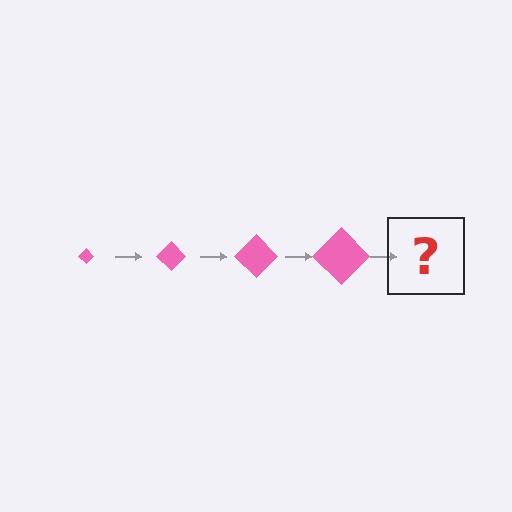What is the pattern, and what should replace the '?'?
The pattern is that the diamond gets progressively larger each step. The '?' should be a pink diamond, larger than the previous one.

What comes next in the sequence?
The next element should be a pink diamond, larger than the previous one.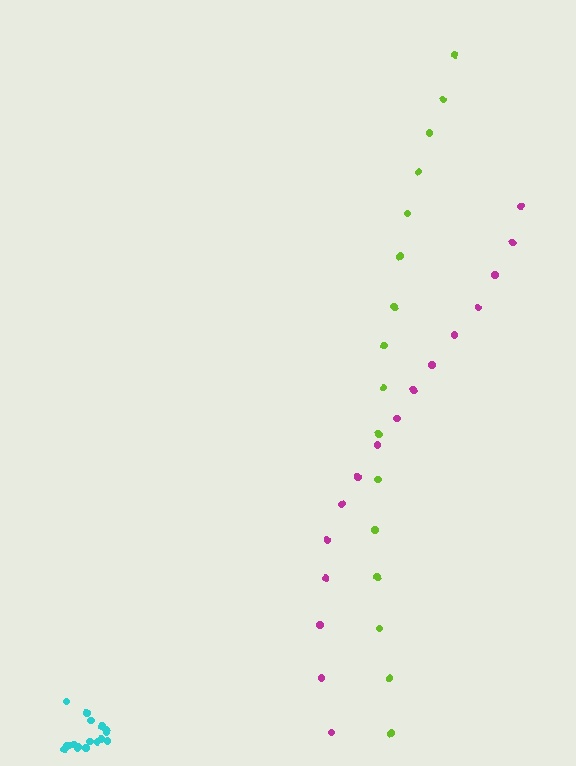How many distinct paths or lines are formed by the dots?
There are 3 distinct paths.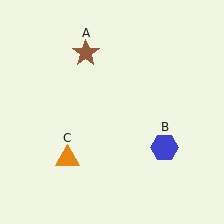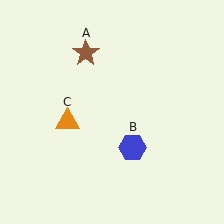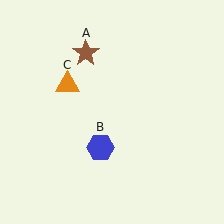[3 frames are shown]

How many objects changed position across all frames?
2 objects changed position: blue hexagon (object B), orange triangle (object C).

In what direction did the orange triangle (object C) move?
The orange triangle (object C) moved up.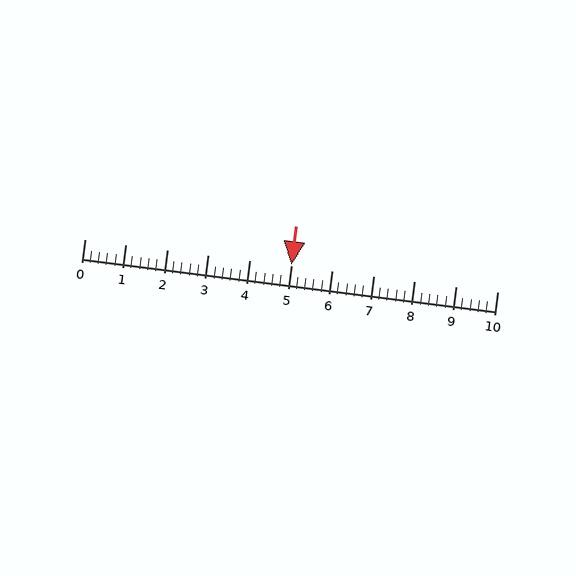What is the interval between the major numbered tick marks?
The major tick marks are spaced 1 units apart.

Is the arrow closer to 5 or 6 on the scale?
The arrow is closer to 5.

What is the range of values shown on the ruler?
The ruler shows values from 0 to 10.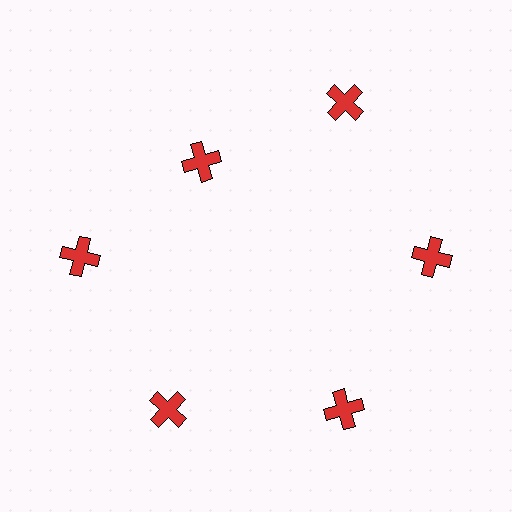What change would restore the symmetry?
The symmetry would be restored by moving it outward, back onto the ring so that all 6 crosses sit at equal angles and equal distance from the center.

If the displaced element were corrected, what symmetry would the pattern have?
It would have 6-fold rotational symmetry — the pattern would map onto itself every 60 degrees.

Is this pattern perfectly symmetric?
No. The 6 red crosses are arranged in a ring, but one element near the 11 o'clock position is pulled inward toward the center, breaking the 6-fold rotational symmetry.